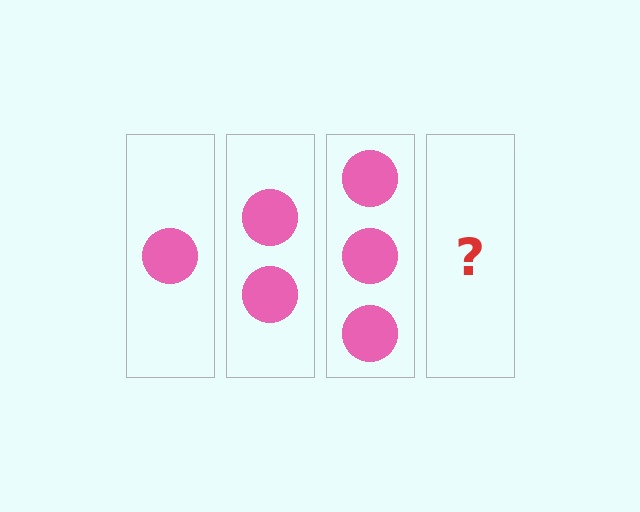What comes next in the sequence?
The next element should be 4 circles.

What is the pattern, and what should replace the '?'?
The pattern is that each step adds one more circle. The '?' should be 4 circles.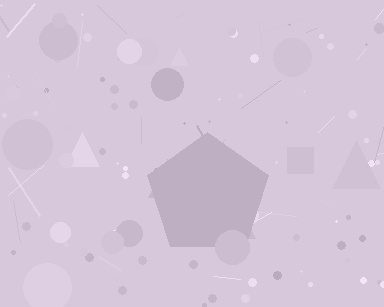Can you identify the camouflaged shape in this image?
The camouflaged shape is a pentagon.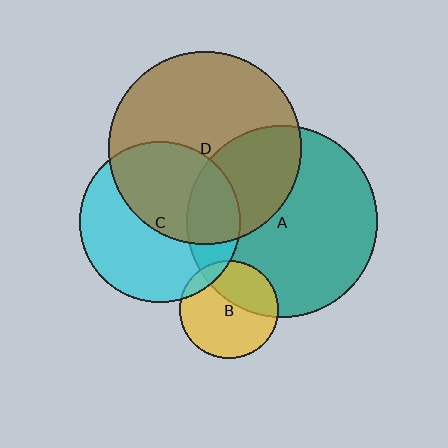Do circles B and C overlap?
Yes.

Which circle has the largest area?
Circle D (brown).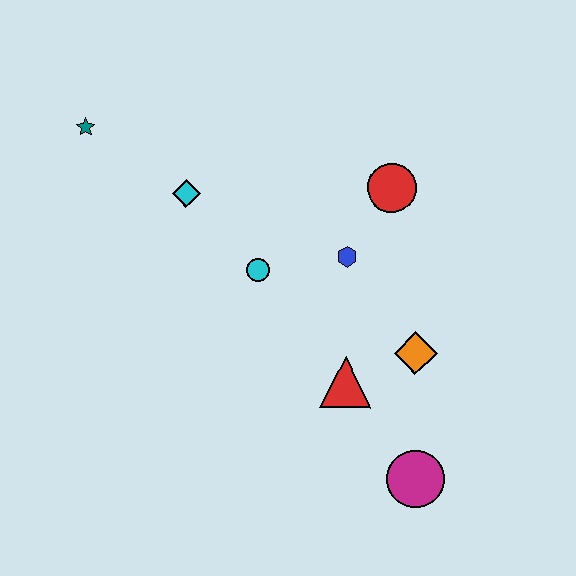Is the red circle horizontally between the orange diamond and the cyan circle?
Yes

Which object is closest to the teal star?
The cyan diamond is closest to the teal star.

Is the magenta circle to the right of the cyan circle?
Yes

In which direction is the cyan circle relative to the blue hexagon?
The cyan circle is to the left of the blue hexagon.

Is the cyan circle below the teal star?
Yes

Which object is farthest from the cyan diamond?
The magenta circle is farthest from the cyan diamond.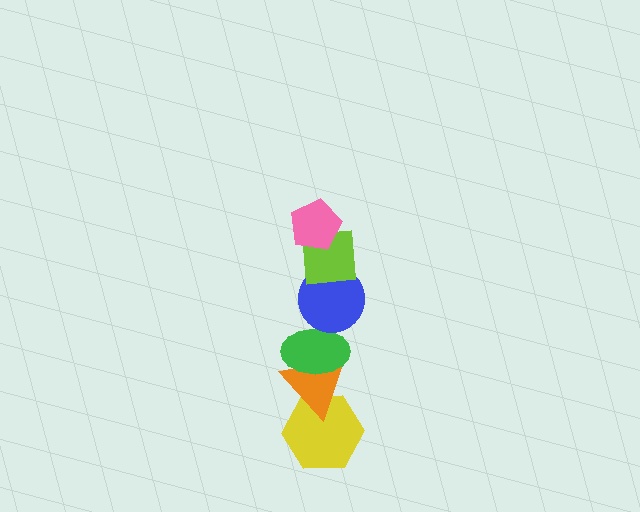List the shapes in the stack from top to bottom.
From top to bottom: the pink pentagon, the lime square, the blue circle, the green ellipse, the orange triangle, the yellow hexagon.